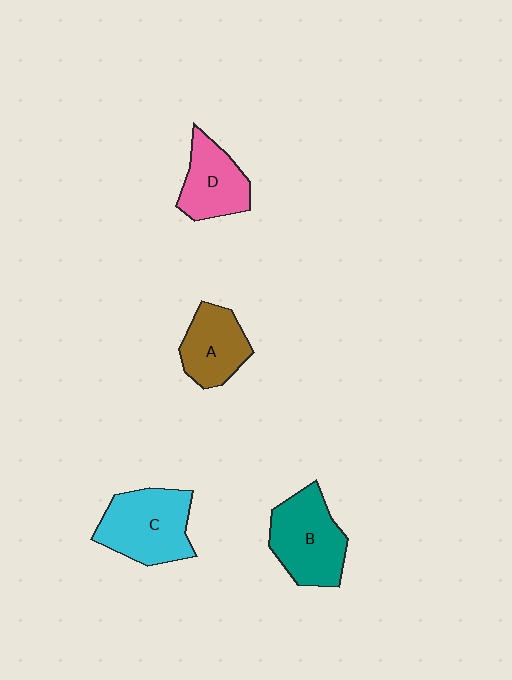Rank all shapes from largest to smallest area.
From largest to smallest: C (cyan), B (teal), D (pink), A (brown).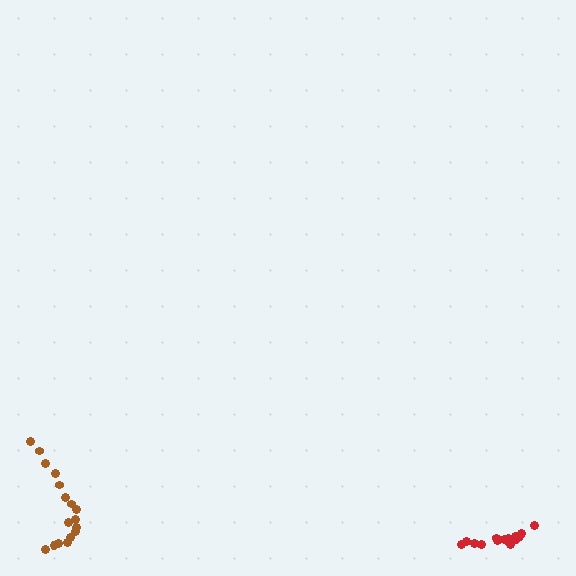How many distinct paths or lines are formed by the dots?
There are 2 distinct paths.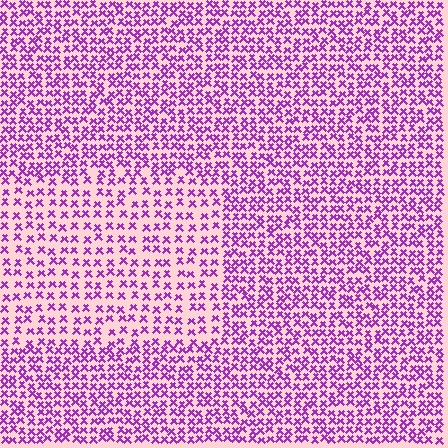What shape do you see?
I see a rectangle.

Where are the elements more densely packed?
The elements are more densely packed outside the rectangle boundary.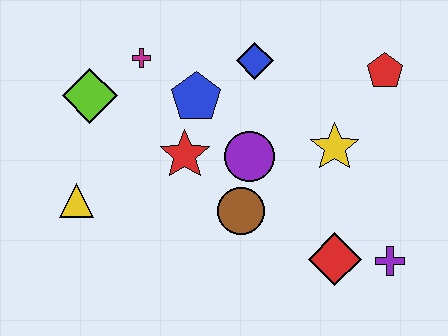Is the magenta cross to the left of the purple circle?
Yes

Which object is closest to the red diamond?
The purple cross is closest to the red diamond.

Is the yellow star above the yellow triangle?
Yes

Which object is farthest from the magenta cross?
The purple cross is farthest from the magenta cross.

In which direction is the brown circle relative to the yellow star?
The brown circle is to the left of the yellow star.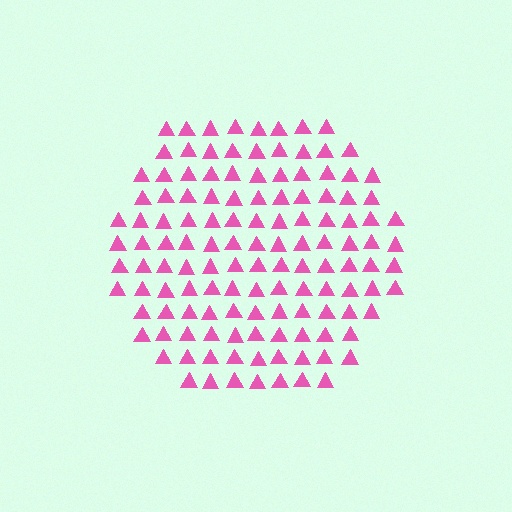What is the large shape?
The large shape is a hexagon.